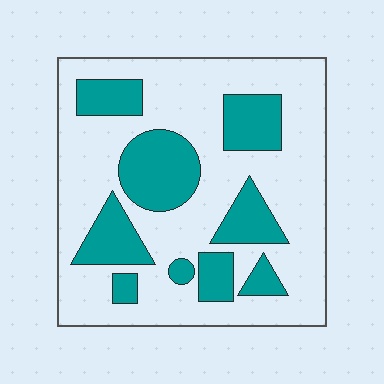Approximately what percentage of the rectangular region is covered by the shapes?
Approximately 30%.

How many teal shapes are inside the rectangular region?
9.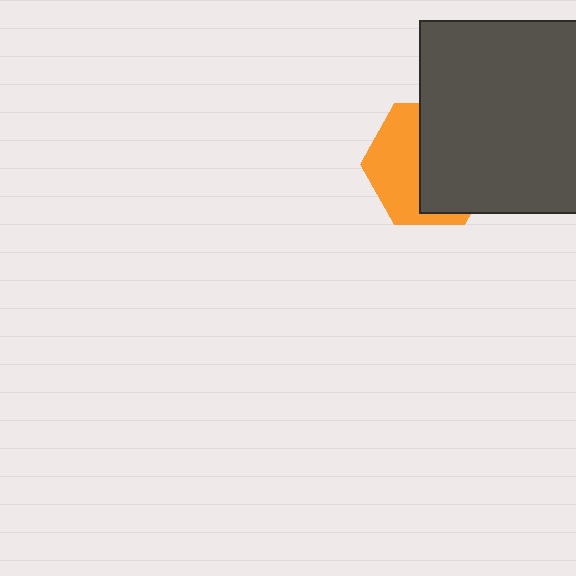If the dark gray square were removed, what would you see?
You would see the complete orange hexagon.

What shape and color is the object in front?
The object in front is a dark gray square.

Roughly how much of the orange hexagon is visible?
A small part of it is visible (roughly 45%).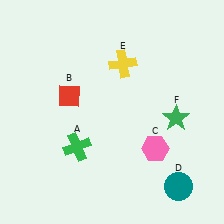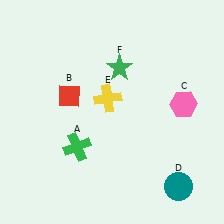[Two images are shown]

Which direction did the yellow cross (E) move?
The yellow cross (E) moved down.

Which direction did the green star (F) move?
The green star (F) moved left.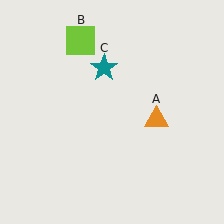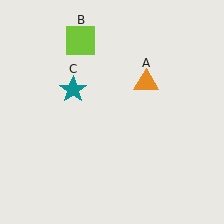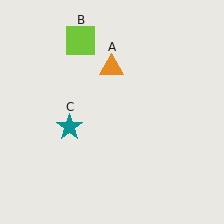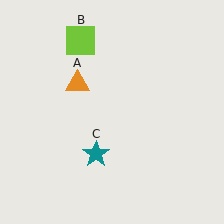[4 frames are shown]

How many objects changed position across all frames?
2 objects changed position: orange triangle (object A), teal star (object C).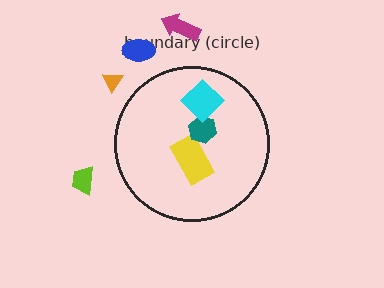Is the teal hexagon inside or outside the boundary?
Inside.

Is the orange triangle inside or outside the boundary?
Outside.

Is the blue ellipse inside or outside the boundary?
Outside.